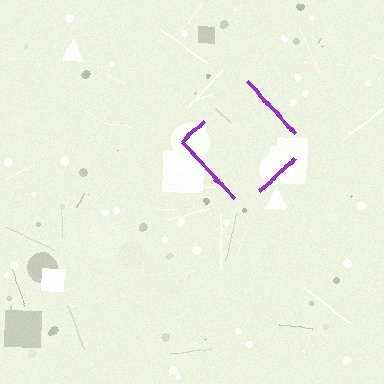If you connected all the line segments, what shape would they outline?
They would outline a diamond.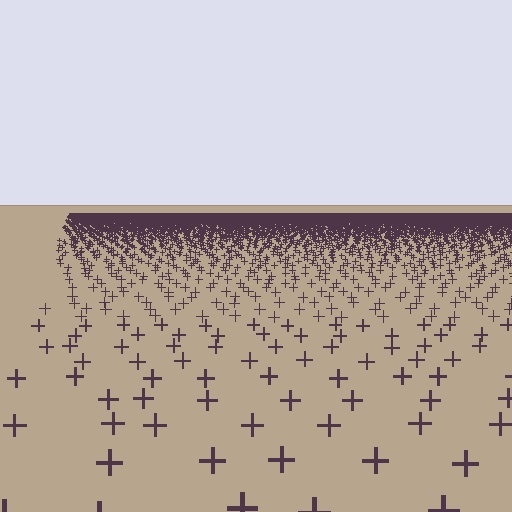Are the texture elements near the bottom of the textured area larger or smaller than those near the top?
Larger. Near the bottom, elements are closer to the viewer and appear at a bigger on-screen size.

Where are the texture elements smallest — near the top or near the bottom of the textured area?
Near the top.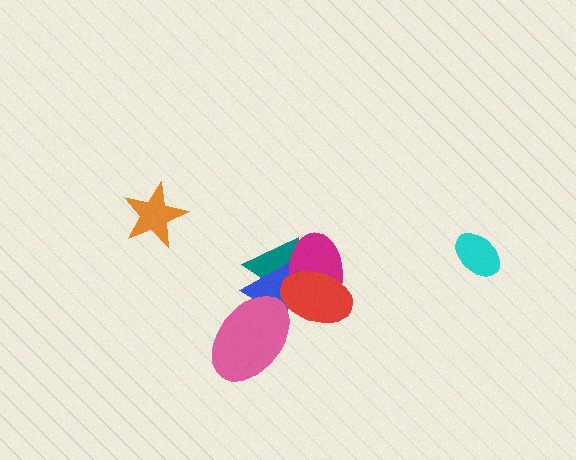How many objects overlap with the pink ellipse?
1 object overlaps with the pink ellipse.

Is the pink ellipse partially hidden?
No, no other shape covers it.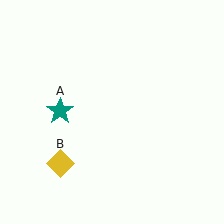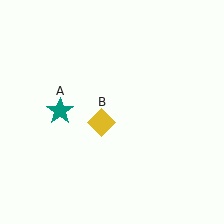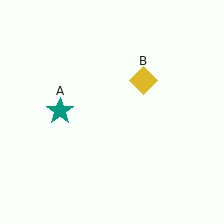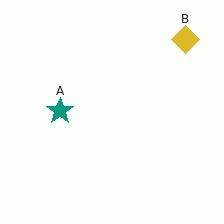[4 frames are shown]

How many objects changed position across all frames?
1 object changed position: yellow diamond (object B).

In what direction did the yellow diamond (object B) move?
The yellow diamond (object B) moved up and to the right.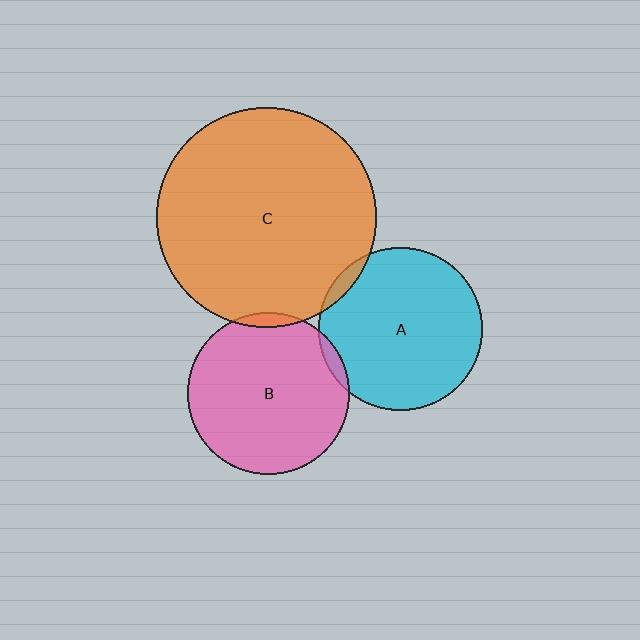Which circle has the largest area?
Circle C (orange).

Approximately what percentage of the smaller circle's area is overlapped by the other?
Approximately 5%.